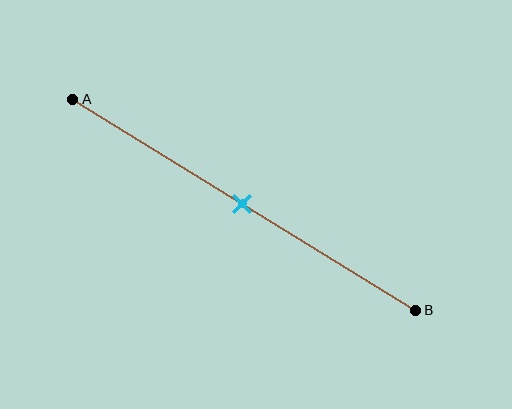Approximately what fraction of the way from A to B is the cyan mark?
The cyan mark is approximately 50% of the way from A to B.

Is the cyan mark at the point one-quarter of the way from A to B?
No, the mark is at about 50% from A, not at the 25% one-quarter point.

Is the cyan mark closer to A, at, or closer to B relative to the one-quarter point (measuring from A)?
The cyan mark is closer to point B than the one-quarter point of segment AB.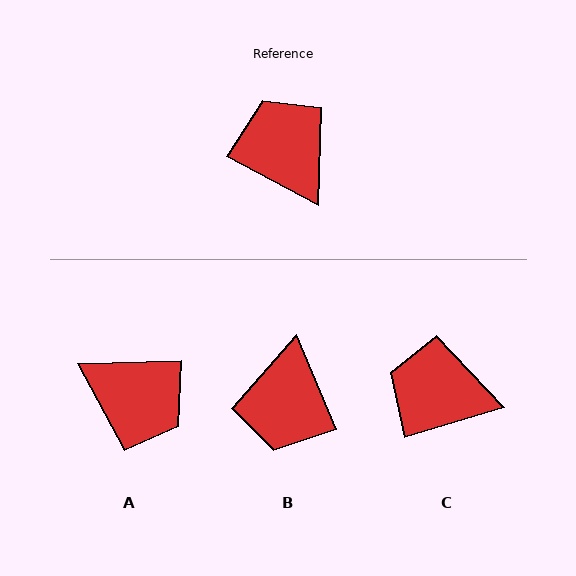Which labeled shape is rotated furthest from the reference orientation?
A, about 150 degrees away.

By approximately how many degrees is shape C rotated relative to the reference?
Approximately 46 degrees counter-clockwise.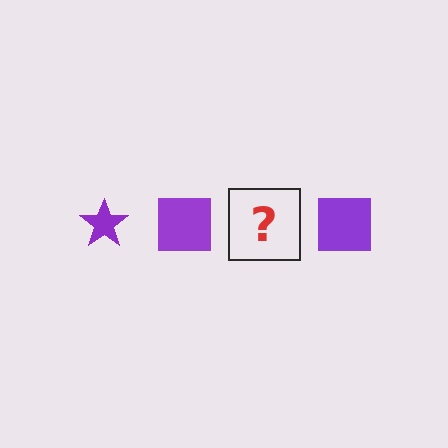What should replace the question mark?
The question mark should be replaced with a purple star.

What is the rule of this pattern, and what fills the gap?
The rule is that the pattern cycles through star, square shapes in purple. The gap should be filled with a purple star.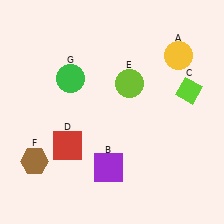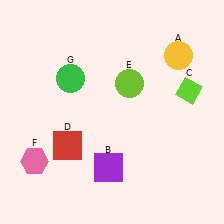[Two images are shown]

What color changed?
The hexagon (F) changed from brown in Image 1 to pink in Image 2.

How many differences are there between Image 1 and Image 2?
There is 1 difference between the two images.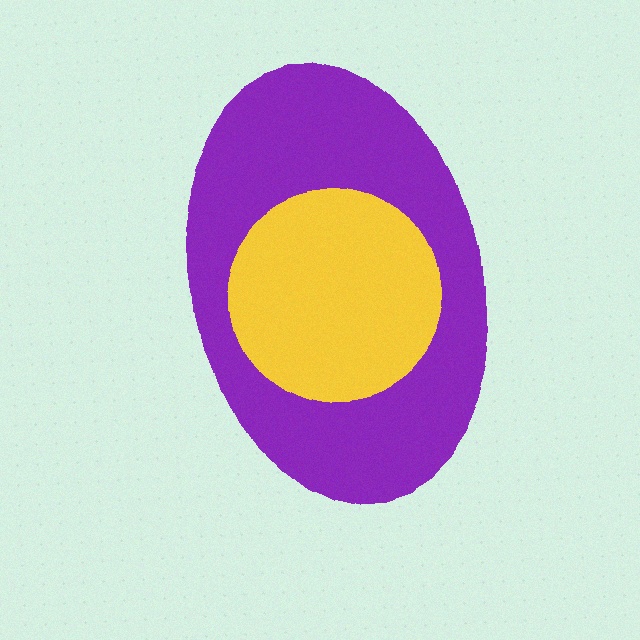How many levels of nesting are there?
2.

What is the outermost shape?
The purple ellipse.